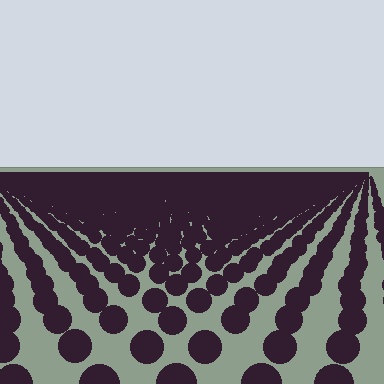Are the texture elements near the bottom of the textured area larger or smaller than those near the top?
Larger. Near the bottom, elements are closer to the viewer and appear at a bigger on-screen size.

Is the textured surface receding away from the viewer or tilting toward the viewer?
The surface is receding away from the viewer. Texture elements get smaller and denser toward the top.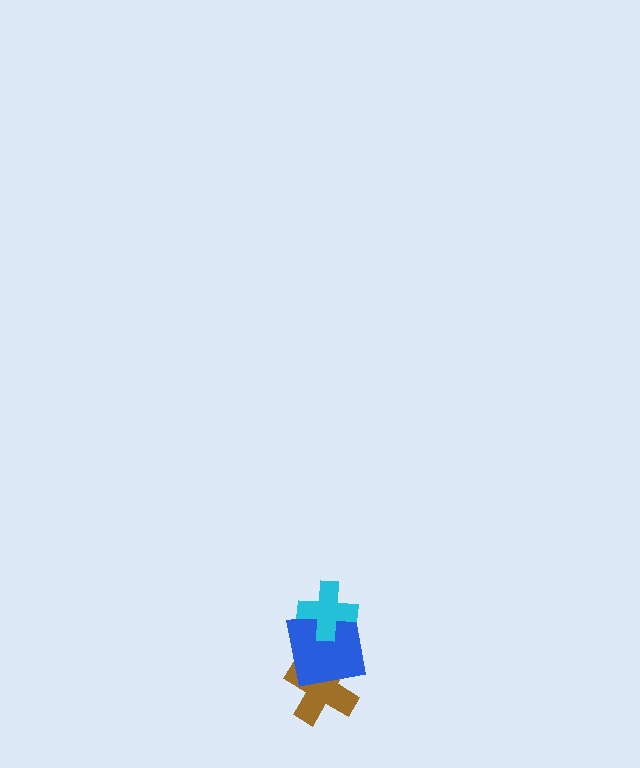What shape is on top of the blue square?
The cyan cross is on top of the blue square.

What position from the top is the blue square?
The blue square is 2nd from the top.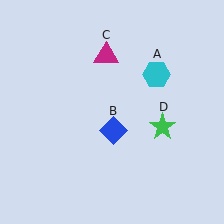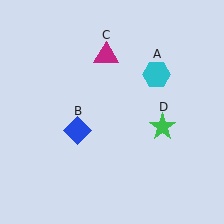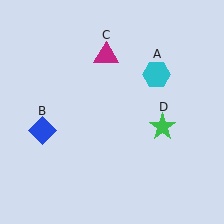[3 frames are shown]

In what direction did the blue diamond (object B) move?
The blue diamond (object B) moved left.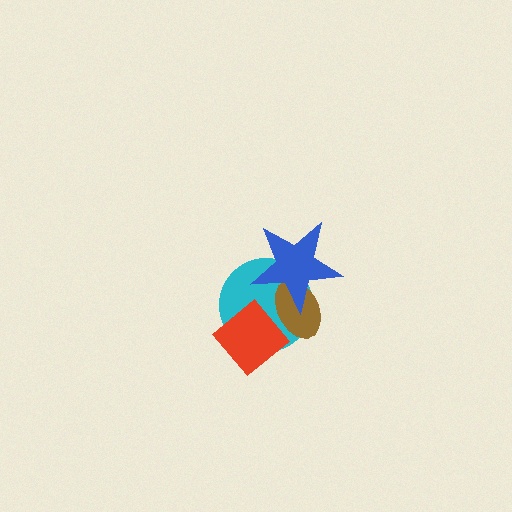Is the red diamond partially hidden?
Yes, it is partially covered by another shape.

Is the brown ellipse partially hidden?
Yes, it is partially covered by another shape.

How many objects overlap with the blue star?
2 objects overlap with the blue star.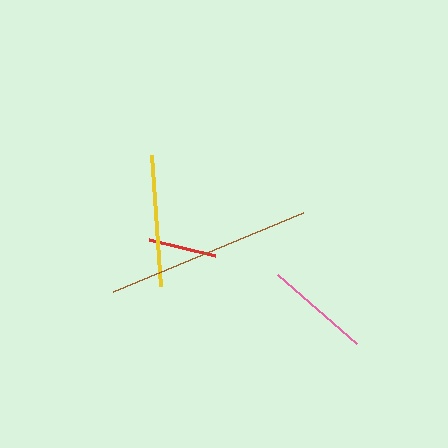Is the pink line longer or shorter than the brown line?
The brown line is longer than the pink line.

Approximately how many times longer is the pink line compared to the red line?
The pink line is approximately 1.5 times the length of the red line.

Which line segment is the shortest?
The red line is the shortest at approximately 68 pixels.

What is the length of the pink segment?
The pink segment is approximately 105 pixels long.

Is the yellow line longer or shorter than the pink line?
The yellow line is longer than the pink line.